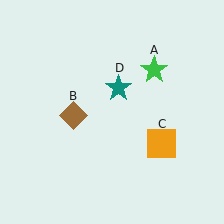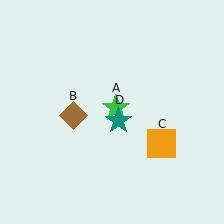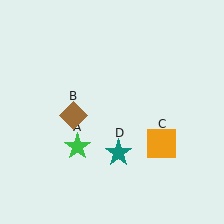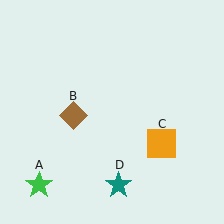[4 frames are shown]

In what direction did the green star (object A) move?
The green star (object A) moved down and to the left.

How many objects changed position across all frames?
2 objects changed position: green star (object A), teal star (object D).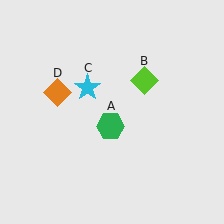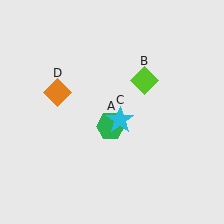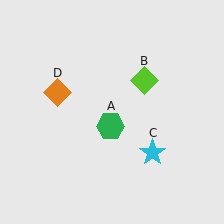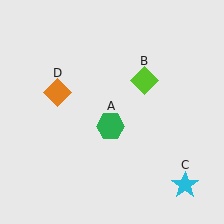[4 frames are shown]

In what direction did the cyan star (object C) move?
The cyan star (object C) moved down and to the right.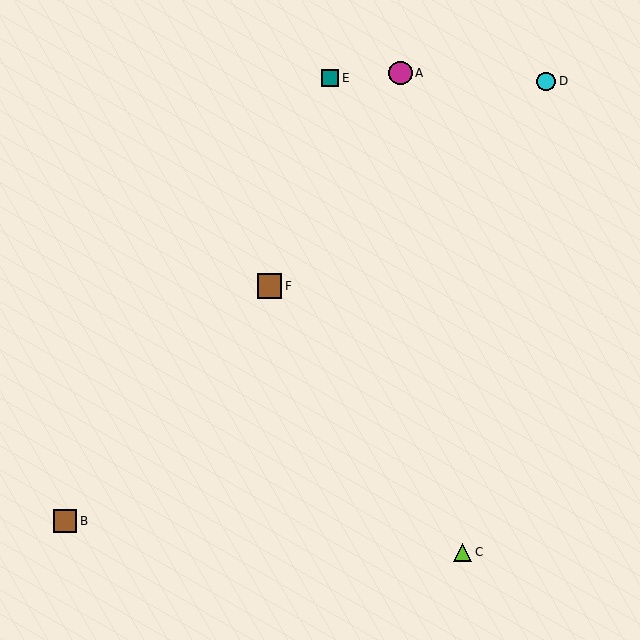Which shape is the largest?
The brown square (labeled F) is the largest.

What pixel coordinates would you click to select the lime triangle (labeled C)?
Click at (463, 552) to select the lime triangle C.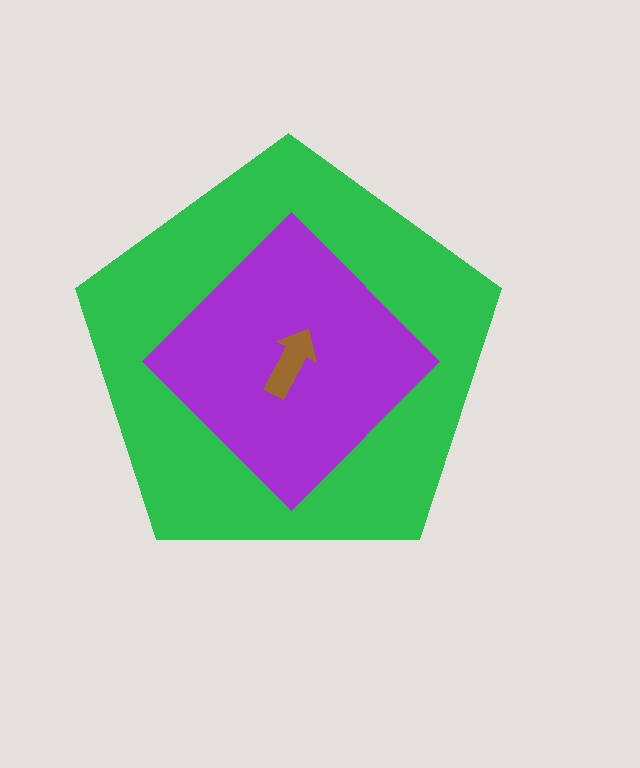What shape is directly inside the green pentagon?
The purple diamond.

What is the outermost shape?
The green pentagon.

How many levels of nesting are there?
3.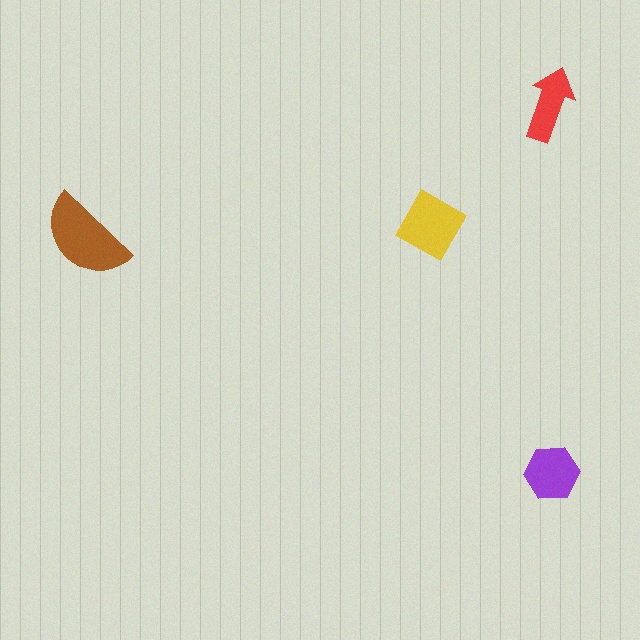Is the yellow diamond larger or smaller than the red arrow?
Larger.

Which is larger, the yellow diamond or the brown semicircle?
The brown semicircle.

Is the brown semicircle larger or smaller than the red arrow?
Larger.